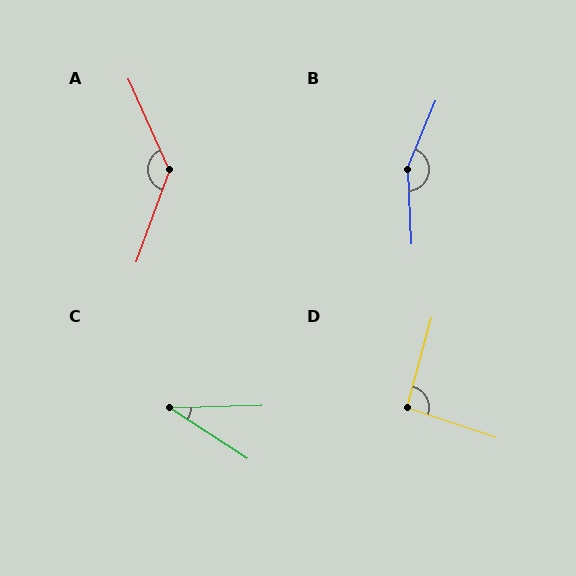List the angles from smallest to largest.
C (35°), D (93°), A (136°), B (154°).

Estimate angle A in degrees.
Approximately 136 degrees.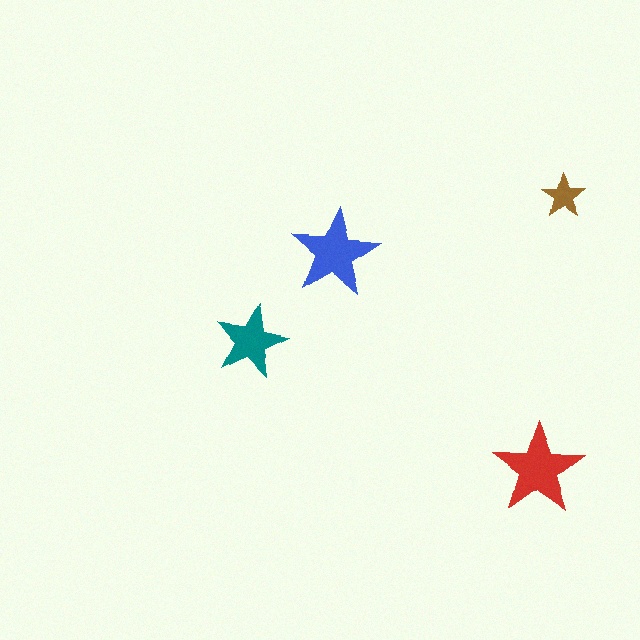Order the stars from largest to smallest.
the red one, the blue one, the teal one, the brown one.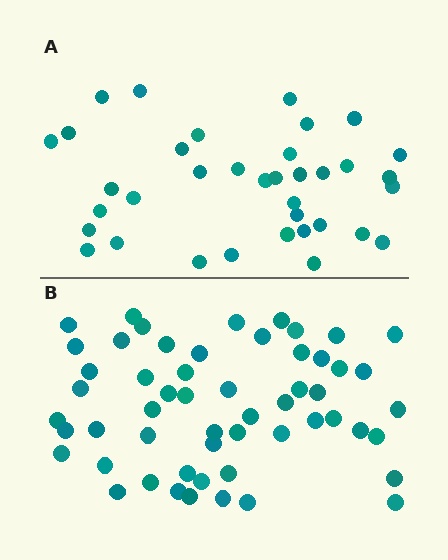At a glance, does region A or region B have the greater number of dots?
Region B (the bottom region) has more dots.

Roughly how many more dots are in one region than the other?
Region B has approximately 20 more dots than region A.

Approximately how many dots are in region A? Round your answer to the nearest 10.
About 40 dots. (The exact count is 36, which rounds to 40.)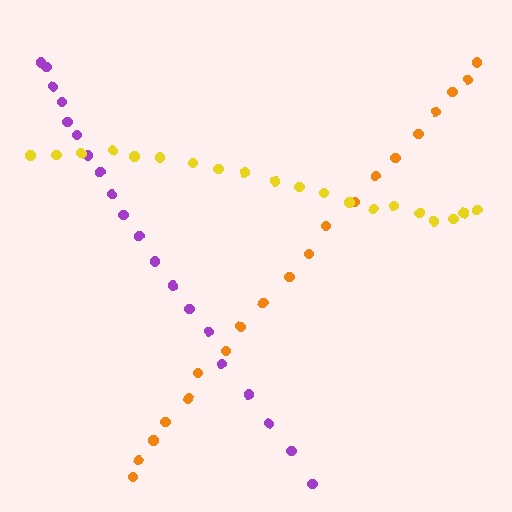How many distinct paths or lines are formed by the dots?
There are 3 distinct paths.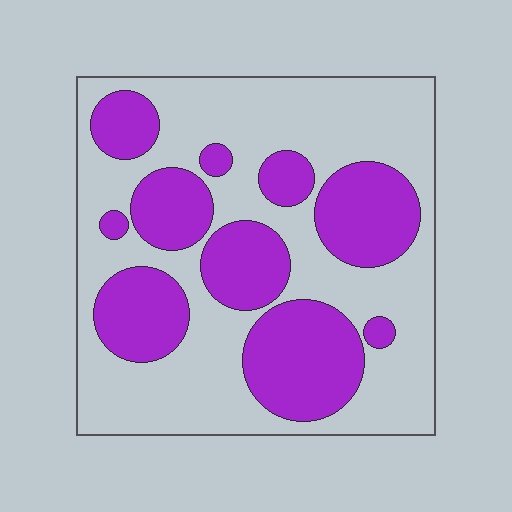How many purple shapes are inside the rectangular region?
10.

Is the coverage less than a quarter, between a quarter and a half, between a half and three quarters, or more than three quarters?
Between a quarter and a half.